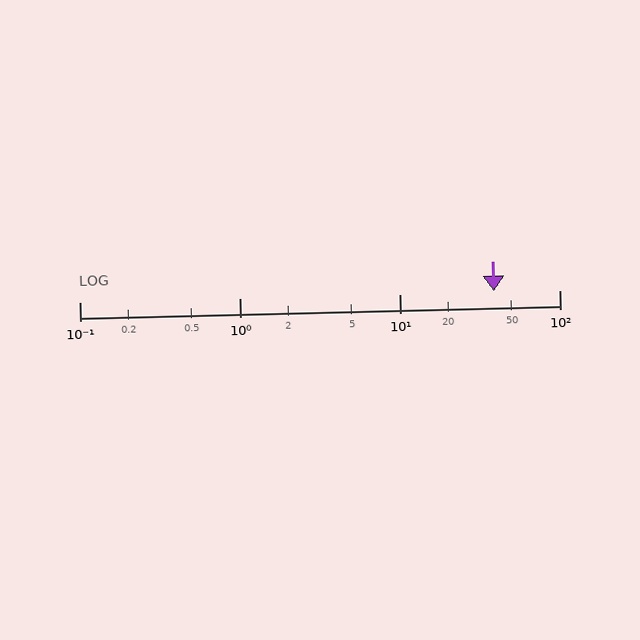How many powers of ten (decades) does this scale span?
The scale spans 3 decades, from 0.1 to 100.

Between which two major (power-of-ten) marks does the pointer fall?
The pointer is between 10 and 100.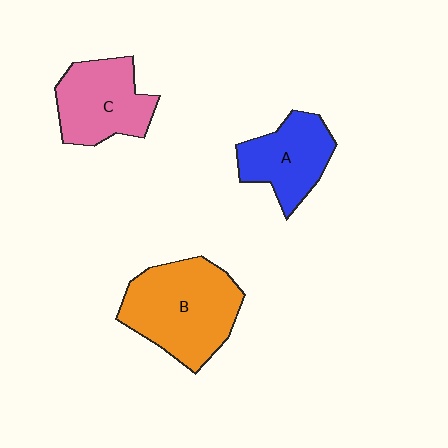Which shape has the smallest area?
Shape A (blue).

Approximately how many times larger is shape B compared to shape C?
Approximately 1.4 times.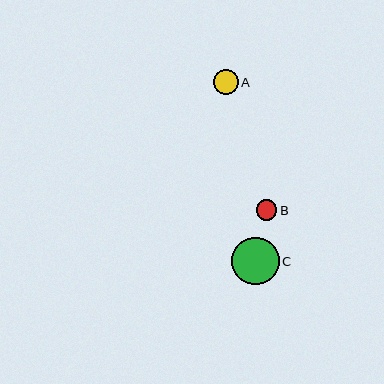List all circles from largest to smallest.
From largest to smallest: C, A, B.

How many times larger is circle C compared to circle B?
Circle C is approximately 2.3 times the size of circle B.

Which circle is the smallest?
Circle B is the smallest with a size of approximately 20 pixels.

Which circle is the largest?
Circle C is the largest with a size of approximately 48 pixels.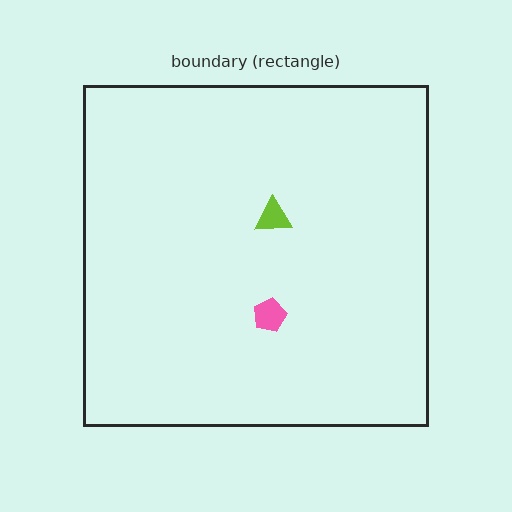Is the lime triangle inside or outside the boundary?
Inside.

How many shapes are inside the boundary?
2 inside, 0 outside.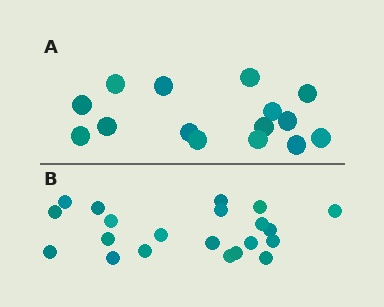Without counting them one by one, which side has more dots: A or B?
Region B (the bottom region) has more dots.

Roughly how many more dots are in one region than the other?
Region B has about 6 more dots than region A.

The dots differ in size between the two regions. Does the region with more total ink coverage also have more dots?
No. Region A has more total ink coverage because its dots are larger, but region B actually contains more individual dots. Total area can be misleading — the number of items is what matters here.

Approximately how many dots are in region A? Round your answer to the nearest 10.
About 20 dots. (The exact count is 15, which rounds to 20.)